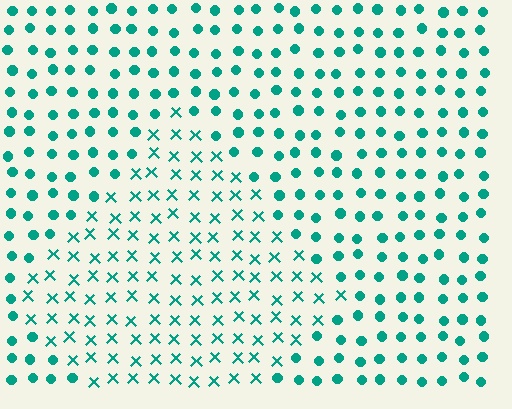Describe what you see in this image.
The image is filled with small teal elements arranged in a uniform grid. A diamond-shaped region contains X marks, while the surrounding area contains circles. The boundary is defined purely by the change in element shape.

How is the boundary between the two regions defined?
The boundary is defined by a change in element shape: X marks inside vs. circles outside. All elements share the same color and spacing.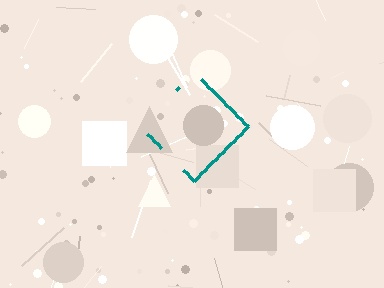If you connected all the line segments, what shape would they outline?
They would outline a diamond.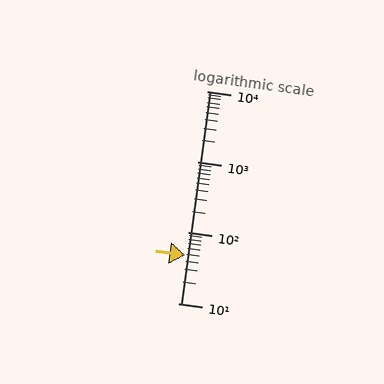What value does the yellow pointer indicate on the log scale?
The pointer indicates approximately 48.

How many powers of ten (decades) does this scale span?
The scale spans 3 decades, from 10 to 10000.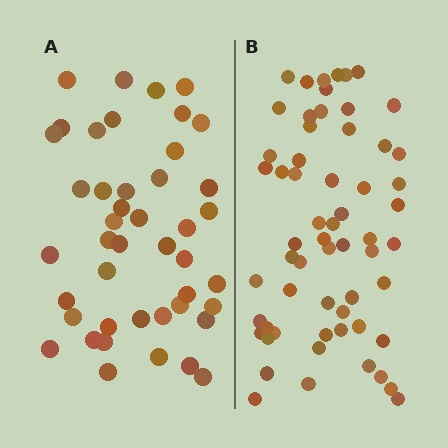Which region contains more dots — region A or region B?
Region B (the right region) has more dots.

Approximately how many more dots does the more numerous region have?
Region B has approximately 15 more dots than region A.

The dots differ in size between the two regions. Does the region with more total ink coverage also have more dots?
No. Region A has more total ink coverage because its dots are larger, but region B actually contains more individual dots. Total area can be misleading — the number of items is what matters here.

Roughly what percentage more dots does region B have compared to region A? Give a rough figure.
About 35% more.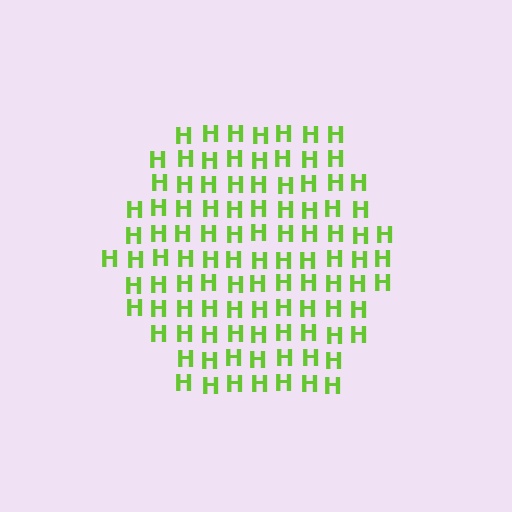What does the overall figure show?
The overall figure shows a hexagon.